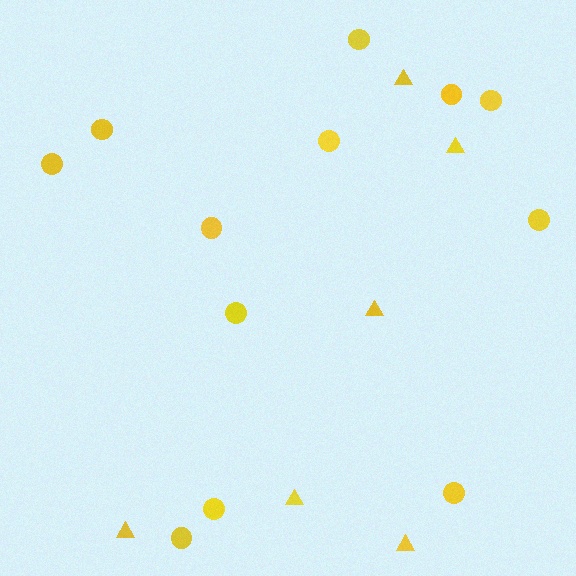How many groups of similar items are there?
There are 2 groups: one group of triangles (6) and one group of circles (12).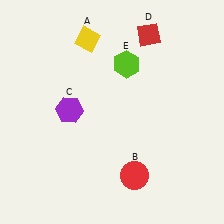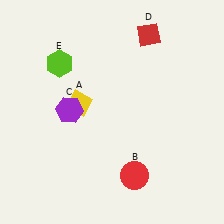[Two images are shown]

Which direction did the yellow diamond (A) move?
The yellow diamond (A) moved down.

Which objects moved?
The objects that moved are: the yellow diamond (A), the lime hexagon (E).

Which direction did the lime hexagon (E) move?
The lime hexagon (E) moved left.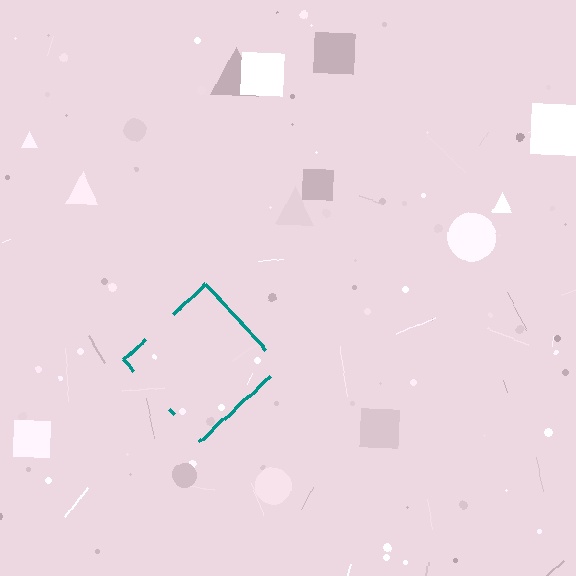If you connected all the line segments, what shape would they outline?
They would outline a diamond.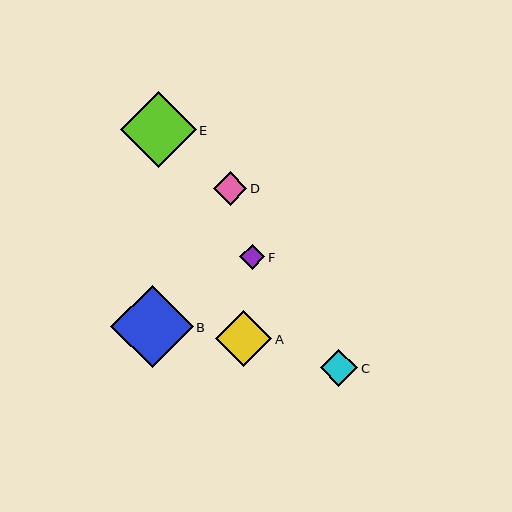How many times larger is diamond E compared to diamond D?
Diamond E is approximately 2.3 times the size of diamond D.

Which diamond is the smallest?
Diamond F is the smallest with a size of approximately 25 pixels.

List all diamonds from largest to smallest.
From largest to smallest: B, E, A, C, D, F.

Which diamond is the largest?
Diamond B is the largest with a size of approximately 83 pixels.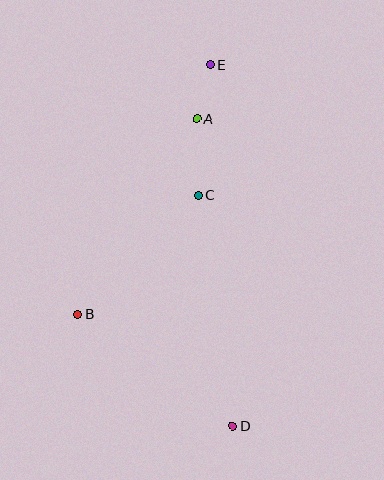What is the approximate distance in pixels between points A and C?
The distance between A and C is approximately 77 pixels.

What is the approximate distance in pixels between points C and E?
The distance between C and E is approximately 131 pixels.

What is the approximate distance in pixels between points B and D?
The distance between B and D is approximately 191 pixels.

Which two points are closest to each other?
Points A and E are closest to each other.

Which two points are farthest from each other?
Points D and E are farthest from each other.